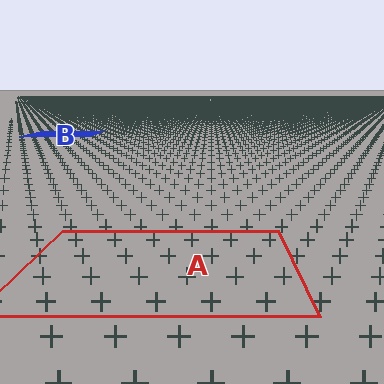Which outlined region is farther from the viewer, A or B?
Region B is farther from the viewer — the texture elements inside it appear smaller and more densely packed.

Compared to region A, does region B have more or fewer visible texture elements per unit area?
Region B has more texture elements per unit area — they are packed more densely because it is farther away.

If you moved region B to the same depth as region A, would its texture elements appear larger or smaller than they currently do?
They would appear larger. At a closer depth, the same texture elements are projected at a bigger on-screen size.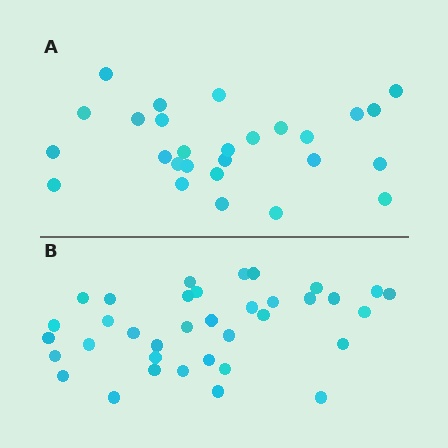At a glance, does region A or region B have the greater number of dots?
Region B (the bottom region) has more dots.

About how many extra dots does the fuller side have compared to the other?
Region B has roughly 8 or so more dots than region A.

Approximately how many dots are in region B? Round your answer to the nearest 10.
About 40 dots. (The exact count is 36, which rounds to 40.)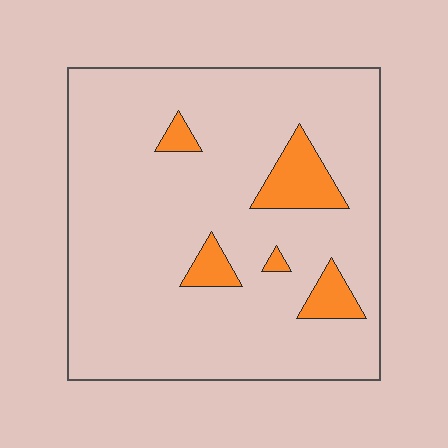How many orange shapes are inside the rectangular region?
5.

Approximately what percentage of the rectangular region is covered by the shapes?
Approximately 10%.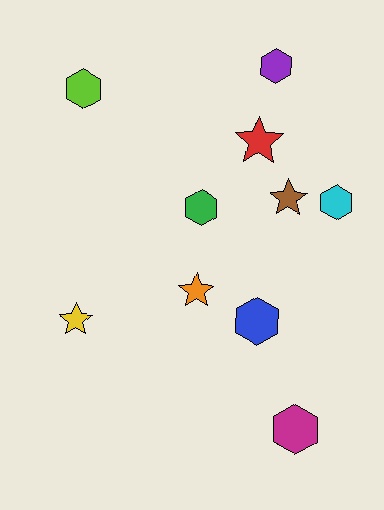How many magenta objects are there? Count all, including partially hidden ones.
There is 1 magenta object.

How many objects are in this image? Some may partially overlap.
There are 10 objects.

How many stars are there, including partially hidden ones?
There are 4 stars.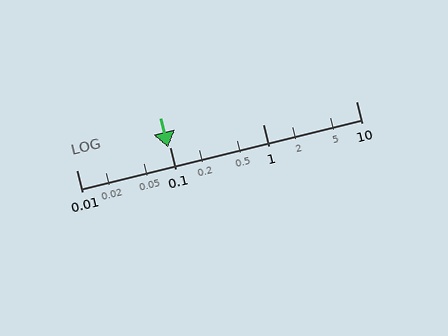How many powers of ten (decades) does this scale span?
The scale spans 3 decades, from 0.01 to 10.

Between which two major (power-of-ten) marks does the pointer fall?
The pointer is between 0.01 and 0.1.